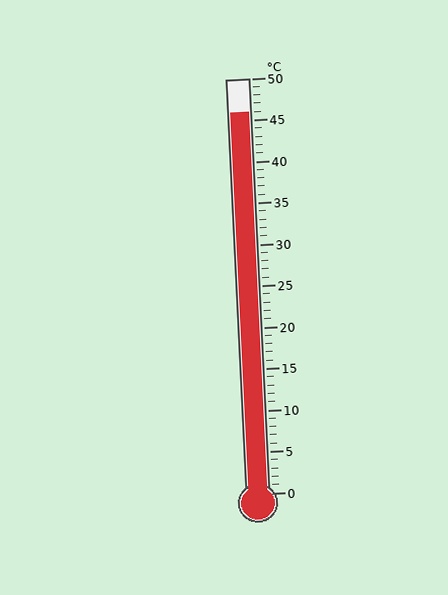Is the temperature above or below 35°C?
The temperature is above 35°C.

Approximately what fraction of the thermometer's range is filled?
The thermometer is filled to approximately 90% of its range.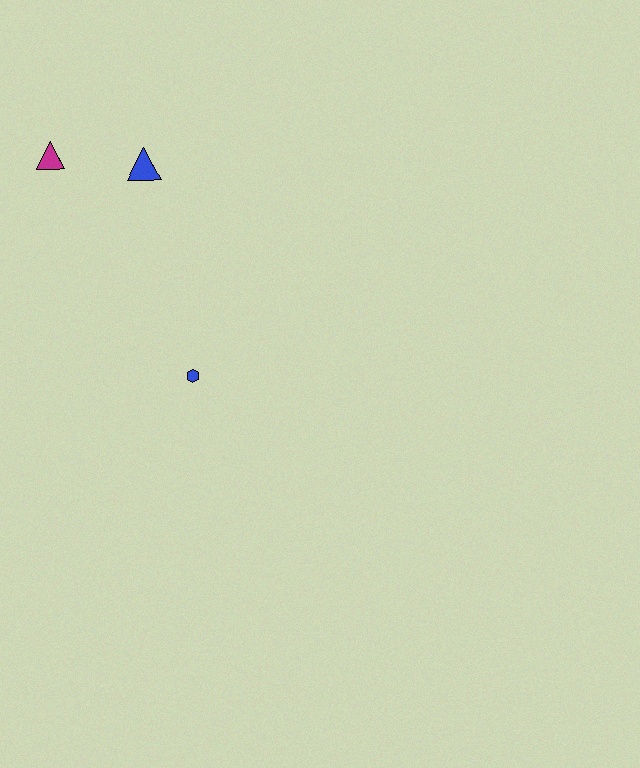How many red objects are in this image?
There are no red objects.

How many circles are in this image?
There are no circles.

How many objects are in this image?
There are 3 objects.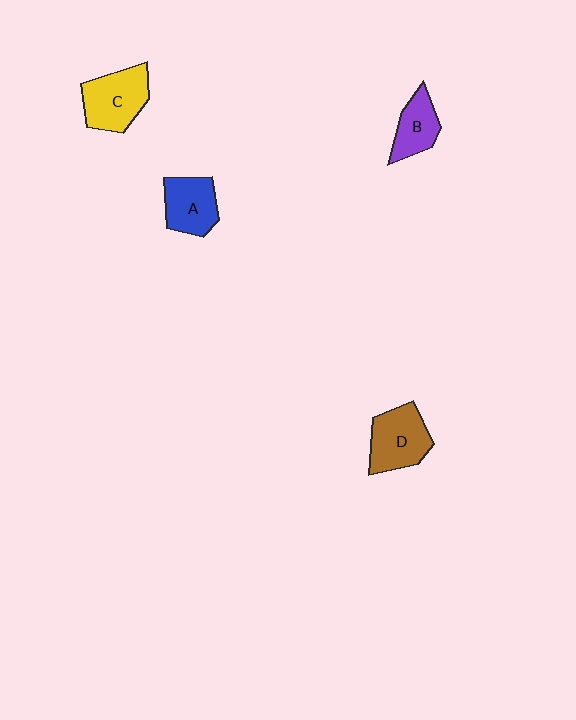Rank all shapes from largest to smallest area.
From largest to smallest: C (yellow), D (brown), A (blue), B (purple).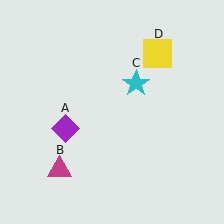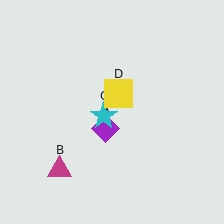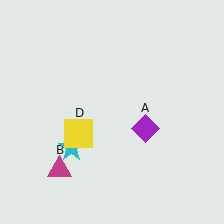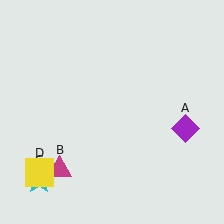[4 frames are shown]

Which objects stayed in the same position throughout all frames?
Magenta triangle (object B) remained stationary.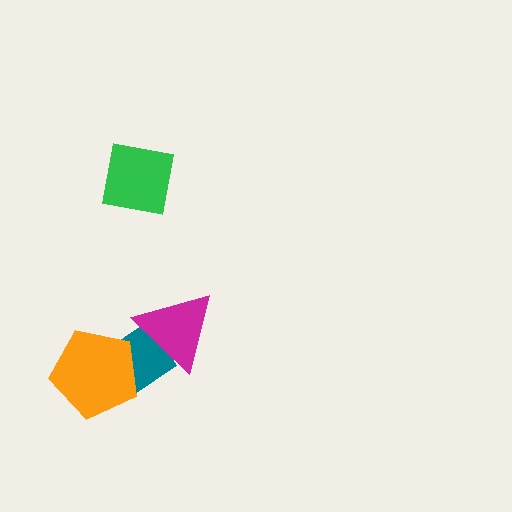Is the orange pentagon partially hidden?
No, no other shape covers it.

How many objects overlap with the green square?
0 objects overlap with the green square.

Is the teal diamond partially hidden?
Yes, it is partially covered by another shape.